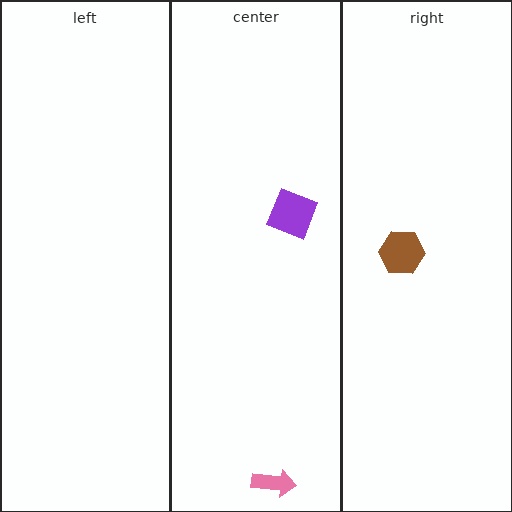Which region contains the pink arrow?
The center region.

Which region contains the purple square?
The center region.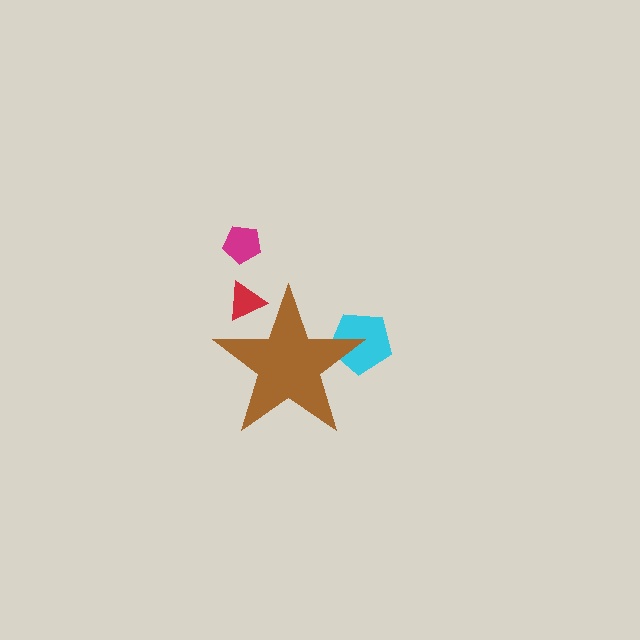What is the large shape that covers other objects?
A brown star.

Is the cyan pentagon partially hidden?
Yes, the cyan pentagon is partially hidden behind the brown star.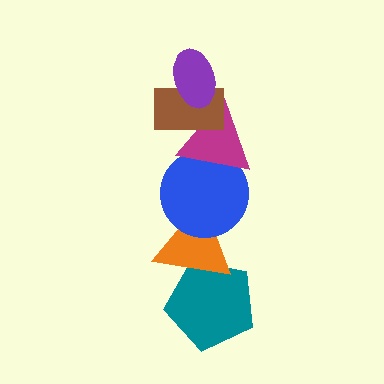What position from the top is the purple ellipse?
The purple ellipse is 1st from the top.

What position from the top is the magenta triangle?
The magenta triangle is 3rd from the top.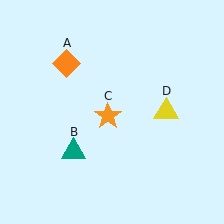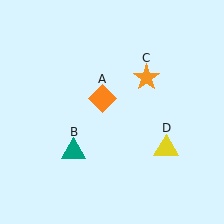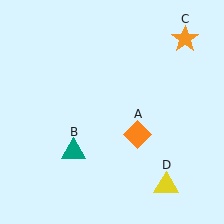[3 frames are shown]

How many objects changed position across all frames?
3 objects changed position: orange diamond (object A), orange star (object C), yellow triangle (object D).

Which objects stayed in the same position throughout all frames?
Teal triangle (object B) remained stationary.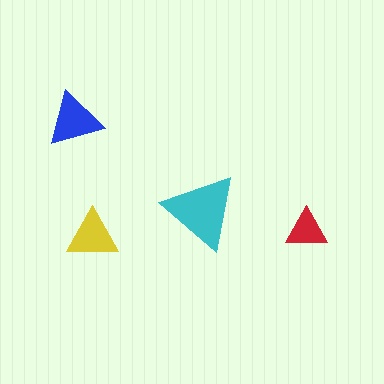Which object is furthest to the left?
The blue triangle is leftmost.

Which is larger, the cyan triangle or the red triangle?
The cyan one.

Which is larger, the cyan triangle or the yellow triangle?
The cyan one.